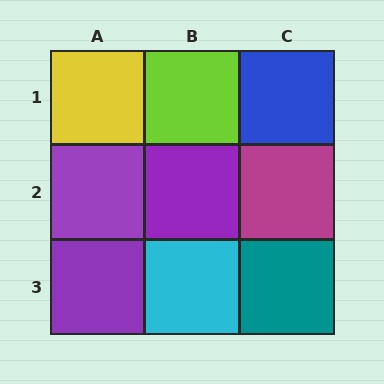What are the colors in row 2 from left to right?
Purple, purple, magenta.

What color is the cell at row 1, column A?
Yellow.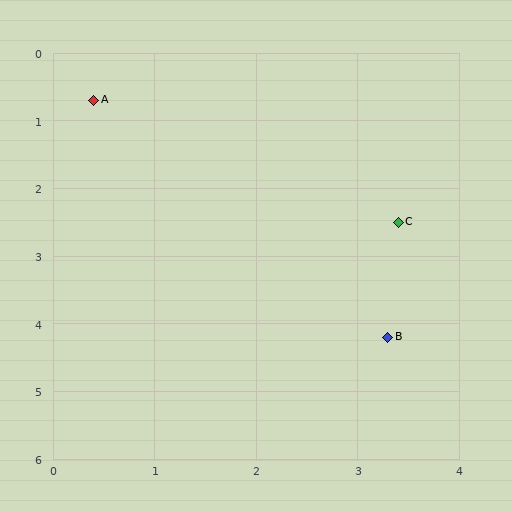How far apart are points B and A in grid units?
Points B and A are about 4.5 grid units apart.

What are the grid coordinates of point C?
Point C is at approximately (3.4, 2.5).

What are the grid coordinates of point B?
Point B is at approximately (3.3, 4.2).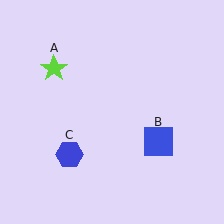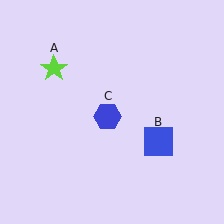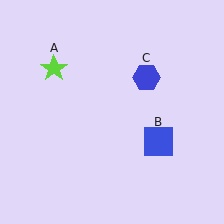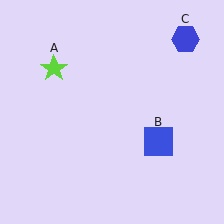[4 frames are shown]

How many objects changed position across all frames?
1 object changed position: blue hexagon (object C).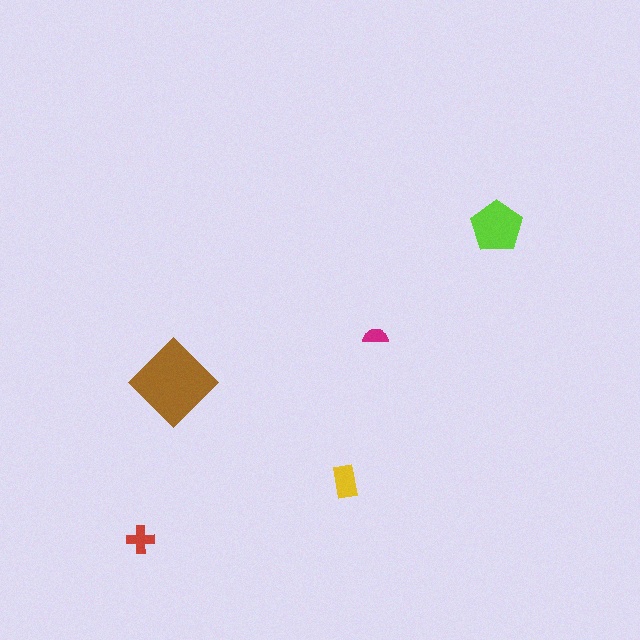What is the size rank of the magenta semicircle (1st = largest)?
5th.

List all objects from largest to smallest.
The brown diamond, the lime pentagon, the yellow rectangle, the red cross, the magenta semicircle.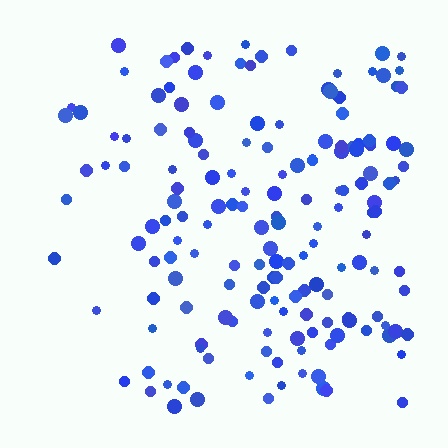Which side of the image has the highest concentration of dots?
The right.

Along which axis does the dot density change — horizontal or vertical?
Horizontal.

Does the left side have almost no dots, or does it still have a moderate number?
Still a moderate number, just noticeably fewer than the right.